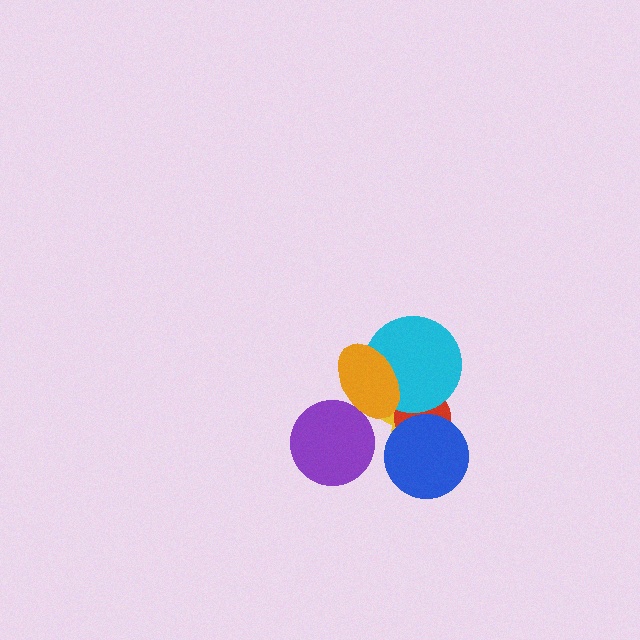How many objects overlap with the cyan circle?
3 objects overlap with the cyan circle.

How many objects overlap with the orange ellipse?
3 objects overlap with the orange ellipse.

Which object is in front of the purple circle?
The orange ellipse is in front of the purple circle.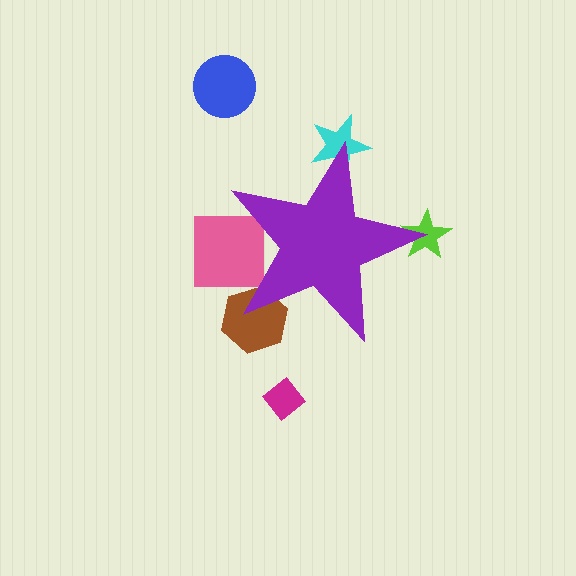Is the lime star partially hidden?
Yes, the lime star is partially hidden behind the purple star.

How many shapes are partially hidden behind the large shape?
4 shapes are partially hidden.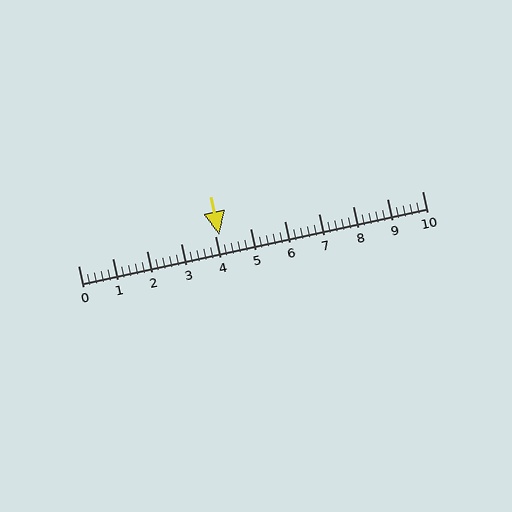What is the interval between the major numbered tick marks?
The major tick marks are spaced 1 units apart.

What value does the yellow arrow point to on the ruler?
The yellow arrow points to approximately 4.1.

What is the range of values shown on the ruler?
The ruler shows values from 0 to 10.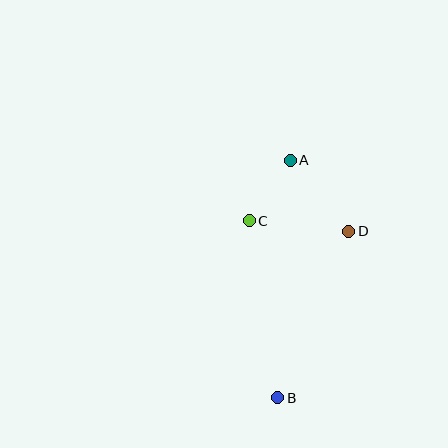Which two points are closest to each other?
Points A and C are closest to each other.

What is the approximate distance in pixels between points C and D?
The distance between C and D is approximately 100 pixels.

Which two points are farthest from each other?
Points A and B are farthest from each other.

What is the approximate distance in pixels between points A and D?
The distance between A and D is approximately 92 pixels.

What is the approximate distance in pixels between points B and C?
The distance between B and C is approximately 179 pixels.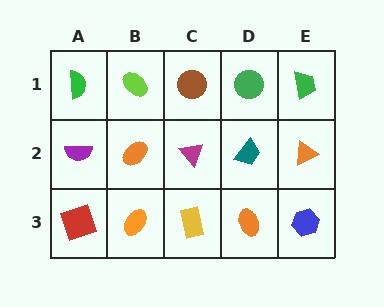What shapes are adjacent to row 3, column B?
An orange ellipse (row 2, column B), a red square (row 3, column A), a yellow rectangle (row 3, column C).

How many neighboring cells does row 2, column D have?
4.